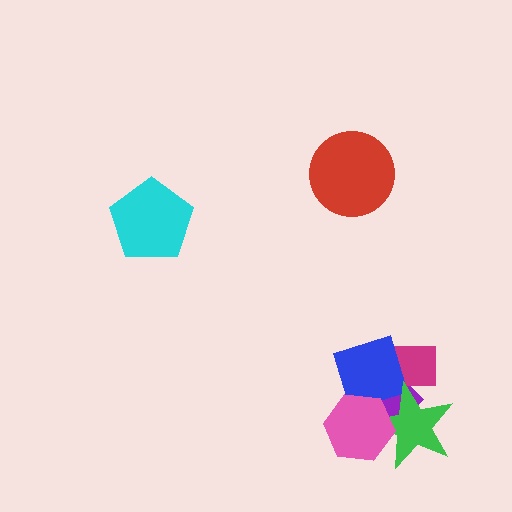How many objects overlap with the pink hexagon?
3 objects overlap with the pink hexagon.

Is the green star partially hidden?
Yes, it is partially covered by another shape.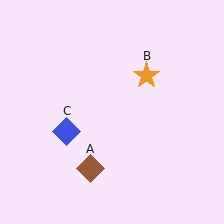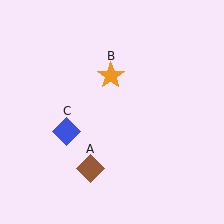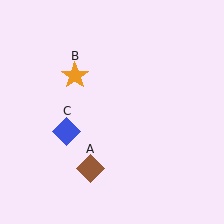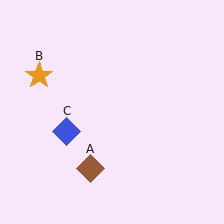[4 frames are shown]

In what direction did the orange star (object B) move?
The orange star (object B) moved left.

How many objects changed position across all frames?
1 object changed position: orange star (object B).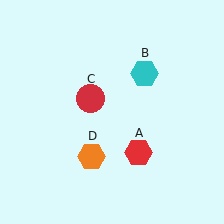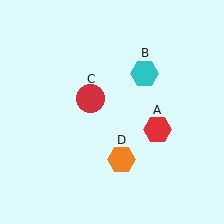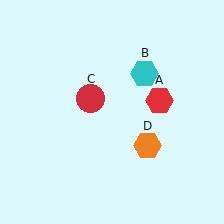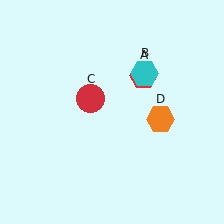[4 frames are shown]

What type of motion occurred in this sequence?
The red hexagon (object A), orange hexagon (object D) rotated counterclockwise around the center of the scene.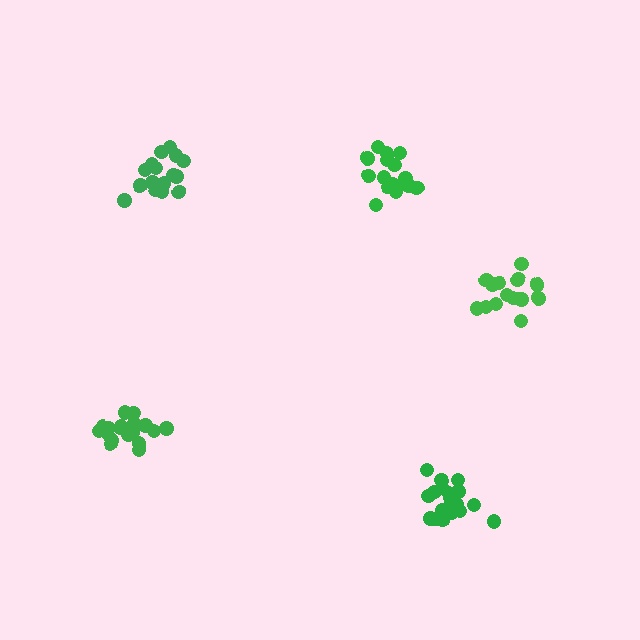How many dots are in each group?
Group 1: 19 dots, Group 2: 17 dots, Group 3: 16 dots, Group 4: 20 dots, Group 5: 16 dots (88 total).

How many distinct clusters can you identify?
There are 5 distinct clusters.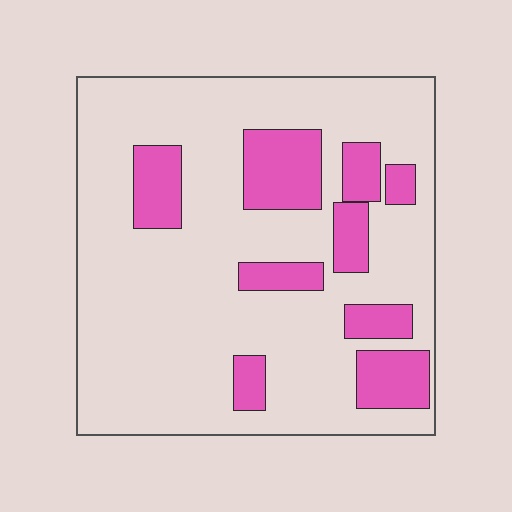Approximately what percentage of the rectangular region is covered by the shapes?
Approximately 20%.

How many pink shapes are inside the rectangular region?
9.